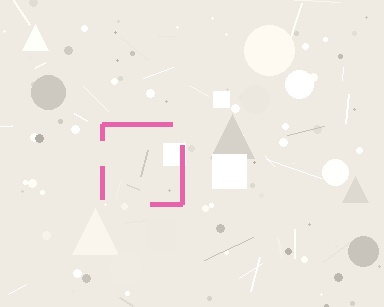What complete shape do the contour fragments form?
The contour fragments form a square.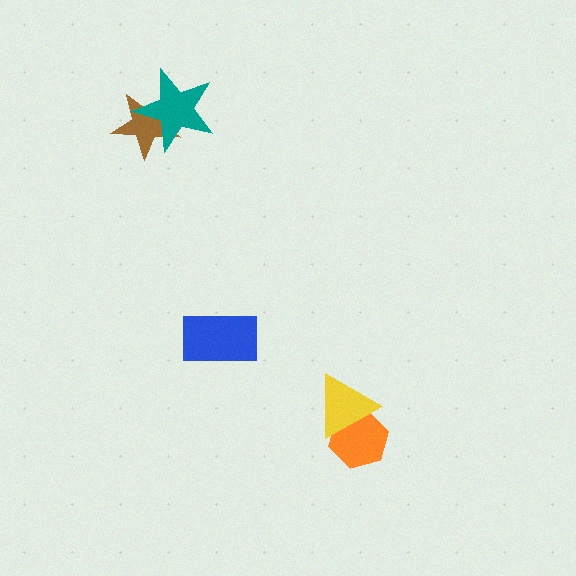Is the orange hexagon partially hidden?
Yes, it is partially covered by another shape.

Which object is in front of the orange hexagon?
The yellow triangle is in front of the orange hexagon.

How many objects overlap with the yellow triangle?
1 object overlaps with the yellow triangle.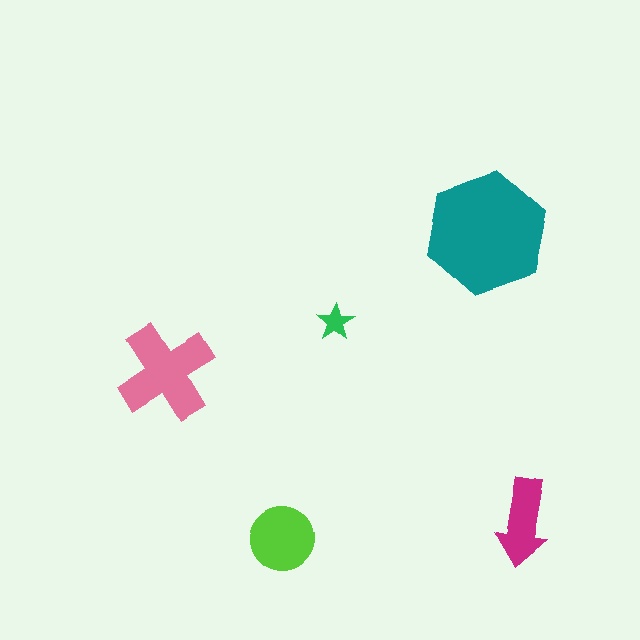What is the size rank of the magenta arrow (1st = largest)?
4th.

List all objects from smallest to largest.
The green star, the magenta arrow, the lime circle, the pink cross, the teal hexagon.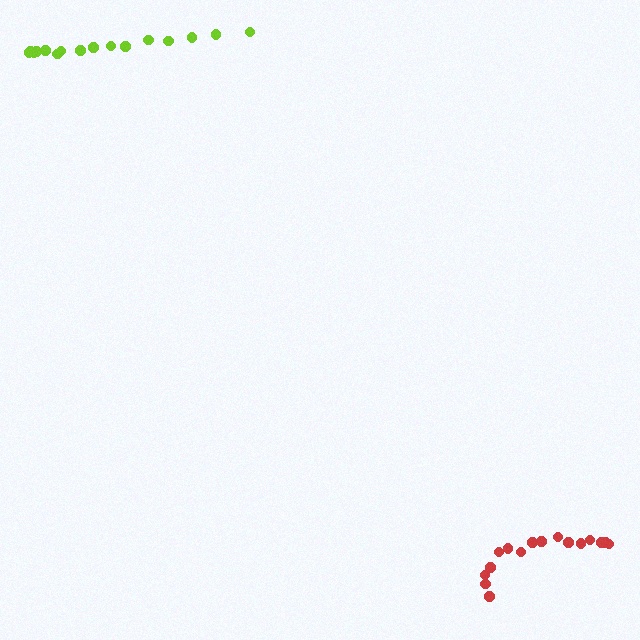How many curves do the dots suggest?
There are 2 distinct paths.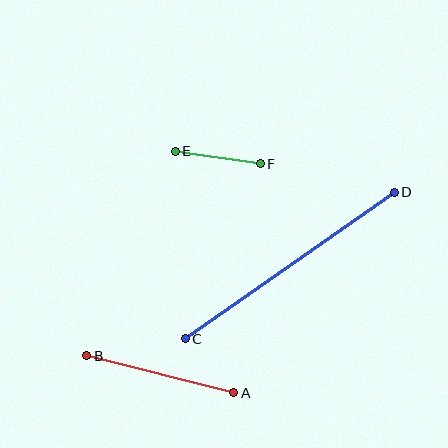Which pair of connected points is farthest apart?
Points C and D are farthest apart.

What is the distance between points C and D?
The distance is approximately 255 pixels.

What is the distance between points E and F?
The distance is approximately 86 pixels.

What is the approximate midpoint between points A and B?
The midpoint is at approximately (160, 374) pixels.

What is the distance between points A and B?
The distance is approximately 152 pixels.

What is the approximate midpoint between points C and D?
The midpoint is at approximately (290, 266) pixels.